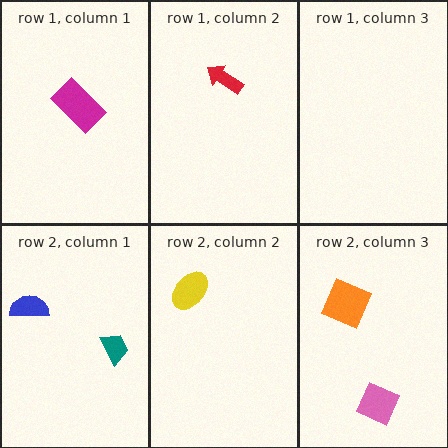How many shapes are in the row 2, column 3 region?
2.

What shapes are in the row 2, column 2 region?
The yellow ellipse.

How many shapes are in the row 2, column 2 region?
1.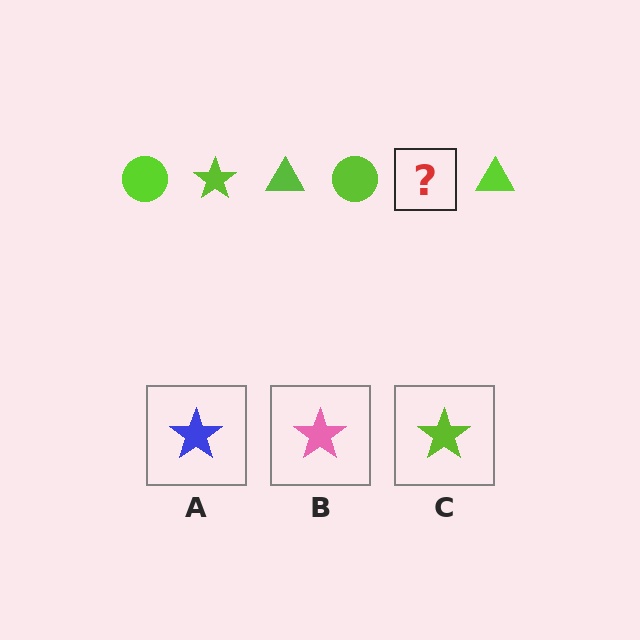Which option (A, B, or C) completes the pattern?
C.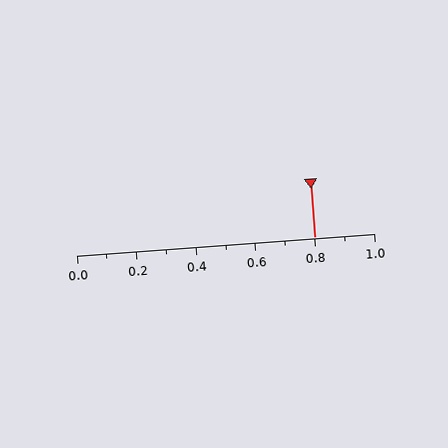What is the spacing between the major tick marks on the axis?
The major ticks are spaced 0.2 apart.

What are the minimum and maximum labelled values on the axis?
The axis runs from 0.0 to 1.0.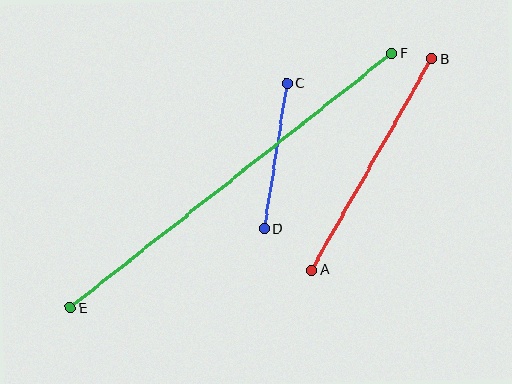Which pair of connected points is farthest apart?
Points E and F are farthest apart.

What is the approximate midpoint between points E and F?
The midpoint is at approximately (231, 181) pixels.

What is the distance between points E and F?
The distance is approximately 410 pixels.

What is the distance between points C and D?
The distance is approximately 147 pixels.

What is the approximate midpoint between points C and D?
The midpoint is at approximately (276, 156) pixels.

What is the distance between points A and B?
The distance is approximately 243 pixels.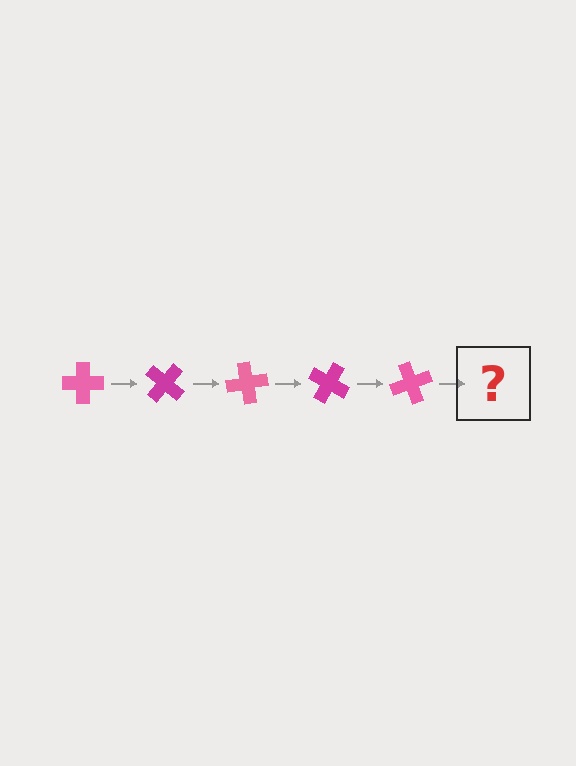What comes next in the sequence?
The next element should be a magenta cross, rotated 200 degrees from the start.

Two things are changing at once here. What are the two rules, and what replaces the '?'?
The two rules are that it rotates 40 degrees each step and the color cycles through pink and magenta. The '?' should be a magenta cross, rotated 200 degrees from the start.